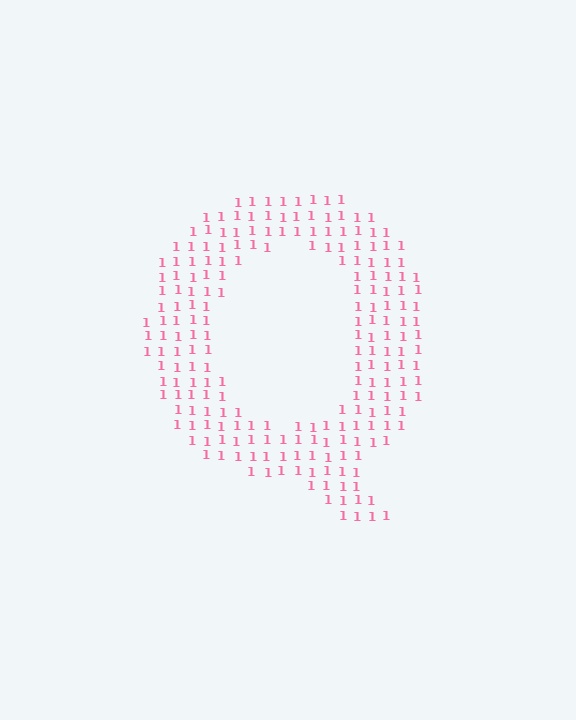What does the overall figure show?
The overall figure shows the letter Q.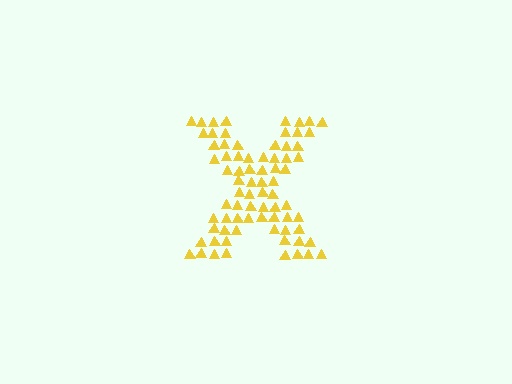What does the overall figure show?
The overall figure shows the letter X.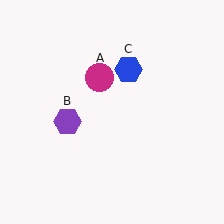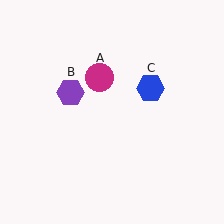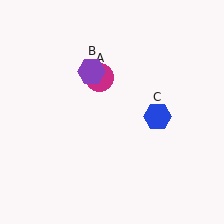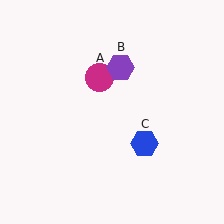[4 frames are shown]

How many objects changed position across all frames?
2 objects changed position: purple hexagon (object B), blue hexagon (object C).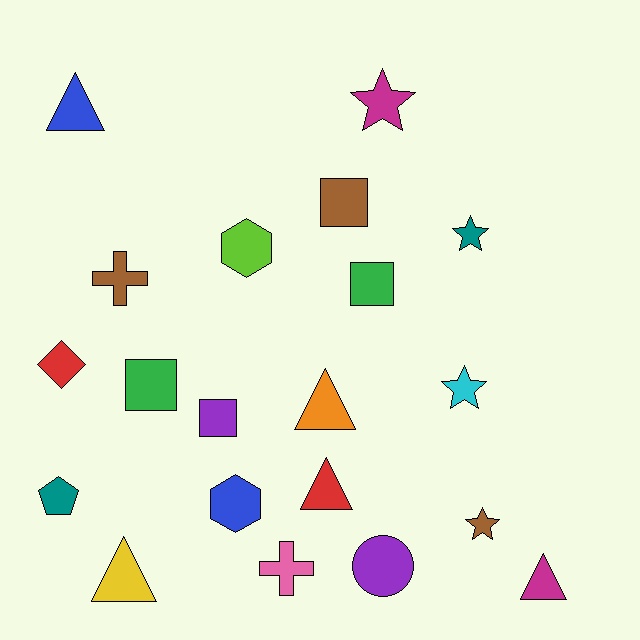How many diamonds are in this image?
There is 1 diamond.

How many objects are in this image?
There are 20 objects.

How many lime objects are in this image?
There is 1 lime object.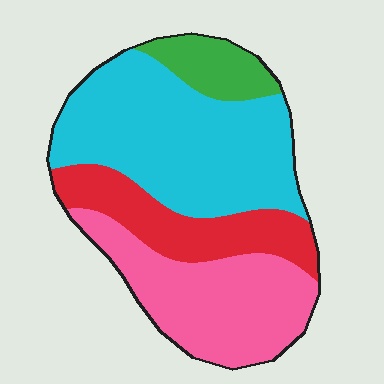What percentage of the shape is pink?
Pink covers 29% of the shape.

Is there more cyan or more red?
Cyan.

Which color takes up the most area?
Cyan, at roughly 45%.